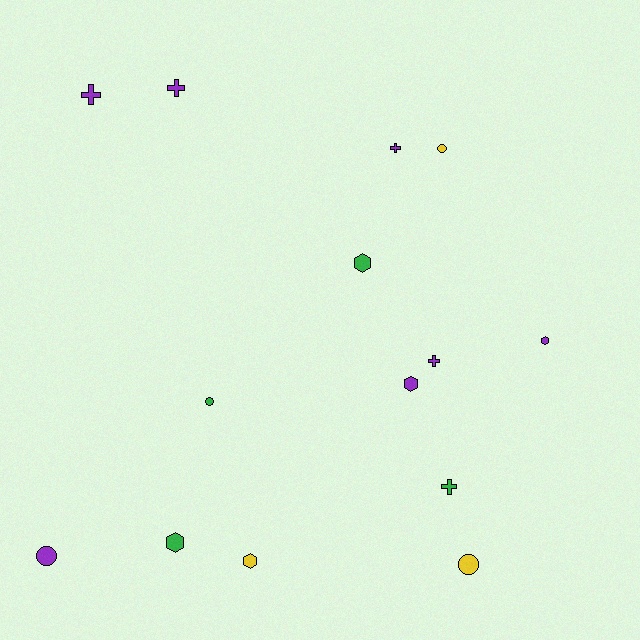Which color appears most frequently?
Purple, with 7 objects.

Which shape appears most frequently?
Hexagon, with 5 objects.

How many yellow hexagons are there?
There is 1 yellow hexagon.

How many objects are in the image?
There are 14 objects.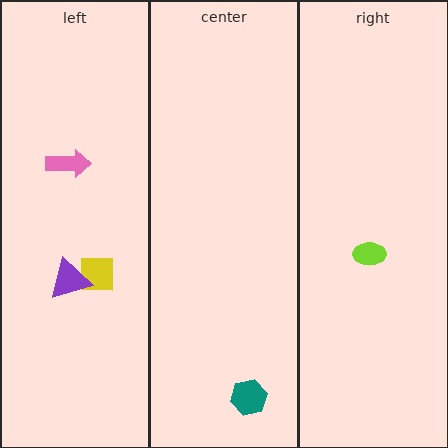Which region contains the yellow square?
The left region.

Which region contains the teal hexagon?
The center region.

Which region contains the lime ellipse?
The right region.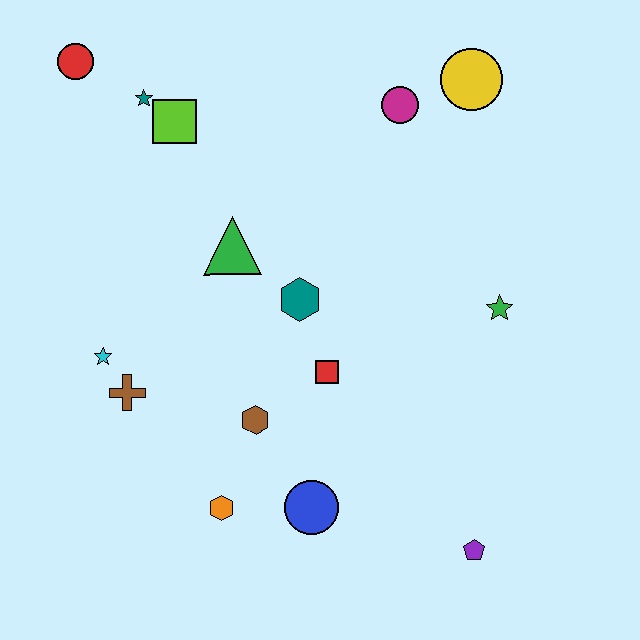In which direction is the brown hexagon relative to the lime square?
The brown hexagon is below the lime square.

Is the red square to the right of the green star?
No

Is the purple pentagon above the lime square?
No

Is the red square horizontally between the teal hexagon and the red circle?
No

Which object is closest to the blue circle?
The orange hexagon is closest to the blue circle.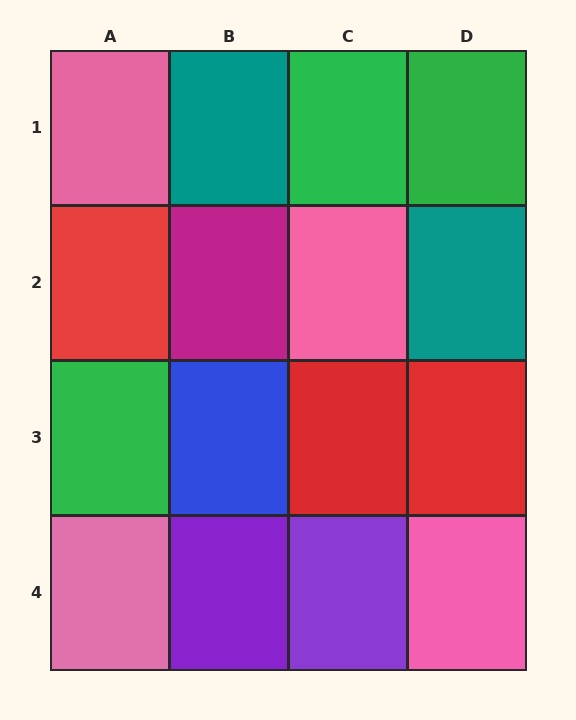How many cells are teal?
2 cells are teal.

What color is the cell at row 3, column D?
Red.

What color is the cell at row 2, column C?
Pink.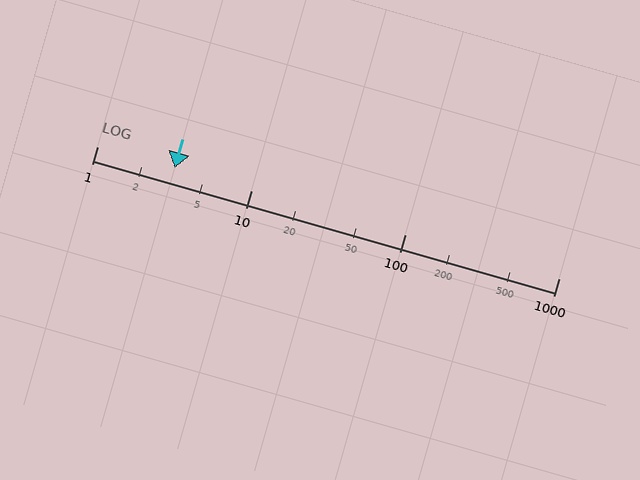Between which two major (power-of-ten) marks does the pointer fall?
The pointer is between 1 and 10.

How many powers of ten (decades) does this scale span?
The scale spans 3 decades, from 1 to 1000.